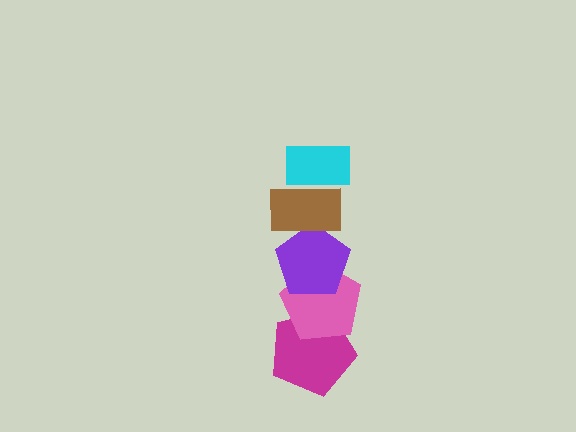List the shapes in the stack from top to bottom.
From top to bottom: the cyan rectangle, the brown rectangle, the purple pentagon, the pink pentagon, the magenta pentagon.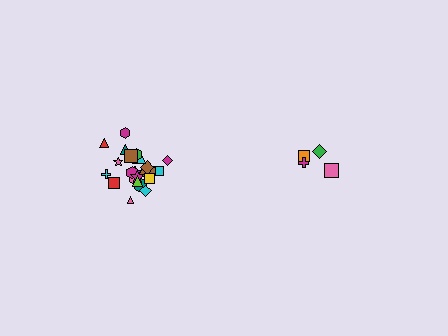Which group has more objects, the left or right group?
The left group.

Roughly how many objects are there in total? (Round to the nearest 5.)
Roughly 30 objects in total.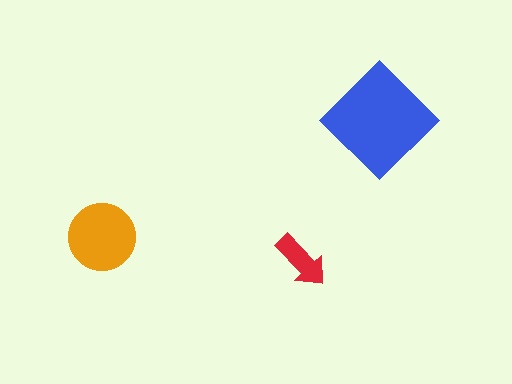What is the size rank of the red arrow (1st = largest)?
3rd.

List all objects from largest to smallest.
The blue diamond, the orange circle, the red arrow.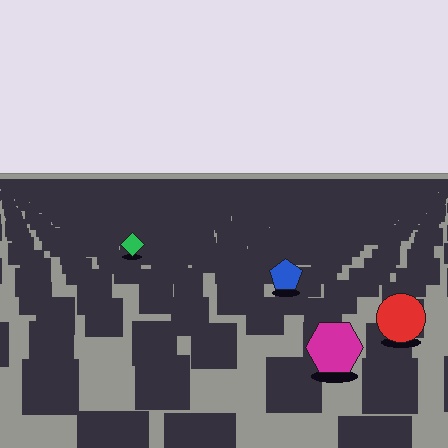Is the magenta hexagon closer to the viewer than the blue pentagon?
Yes. The magenta hexagon is closer — you can tell from the texture gradient: the ground texture is coarser near it.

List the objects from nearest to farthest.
From nearest to farthest: the magenta hexagon, the red circle, the blue pentagon, the green diamond.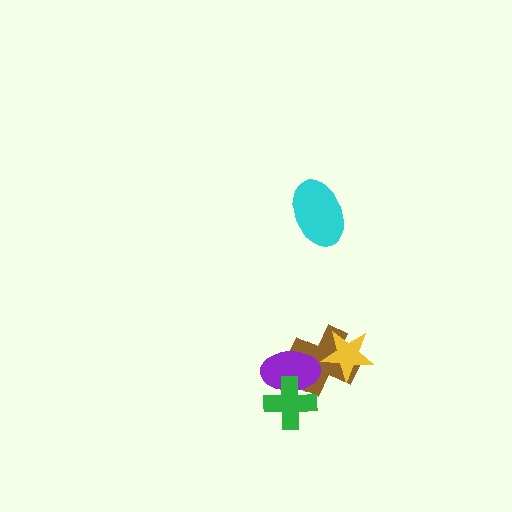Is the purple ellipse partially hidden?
Yes, it is partially covered by another shape.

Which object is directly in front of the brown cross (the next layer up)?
The purple ellipse is directly in front of the brown cross.